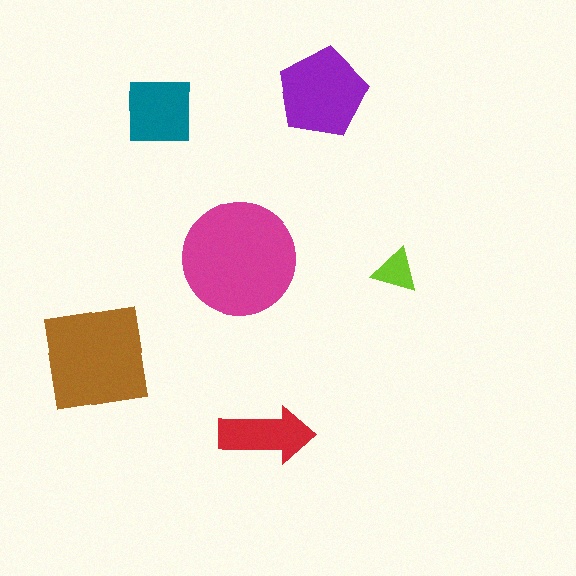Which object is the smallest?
The lime triangle.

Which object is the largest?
The magenta circle.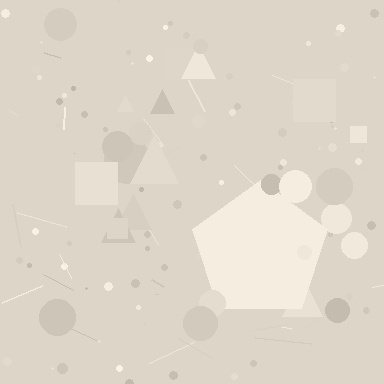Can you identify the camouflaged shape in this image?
The camouflaged shape is a pentagon.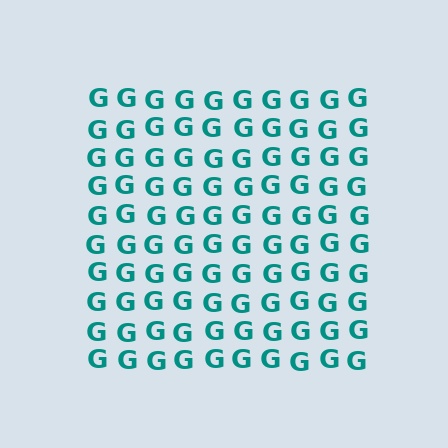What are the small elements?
The small elements are letter G's.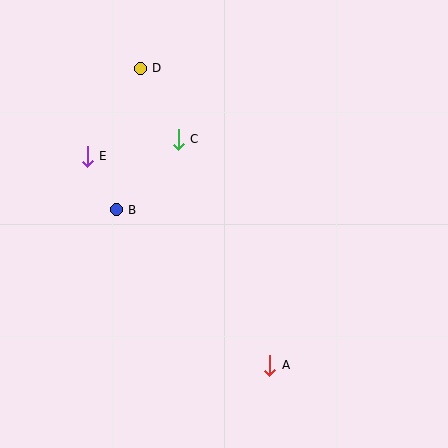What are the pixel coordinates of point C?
Point C is at (178, 139).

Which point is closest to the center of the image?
Point C at (178, 139) is closest to the center.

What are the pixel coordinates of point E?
Point E is at (87, 156).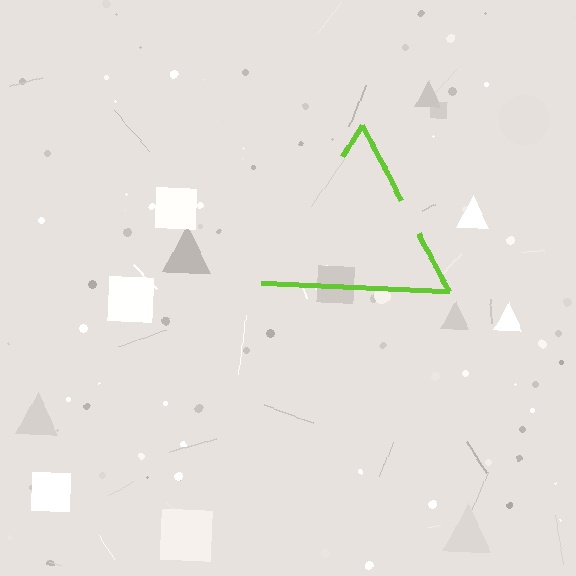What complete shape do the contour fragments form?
The contour fragments form a triangle.